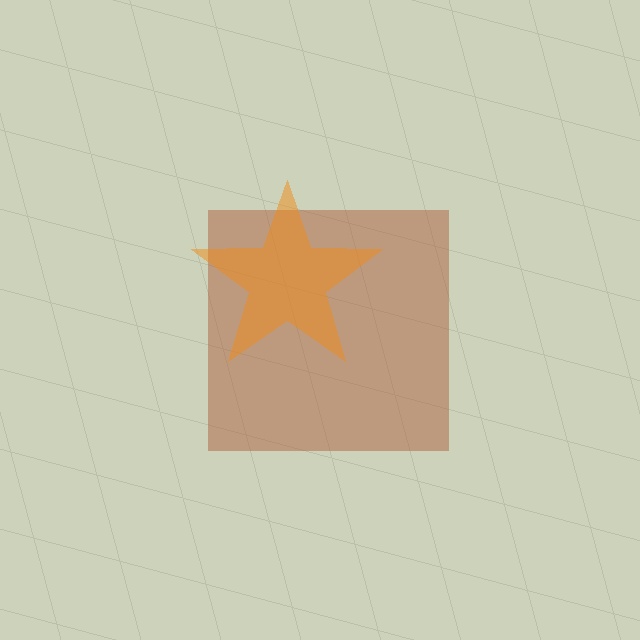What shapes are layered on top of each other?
The layered shapes are: a brown square, an orange star.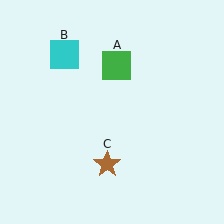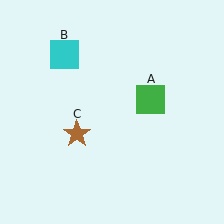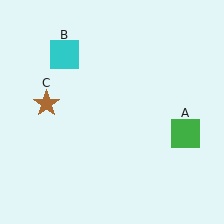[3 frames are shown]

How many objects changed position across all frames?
2 objects changed position: green square (object A), brown star (object C).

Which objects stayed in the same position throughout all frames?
Cyan square (object B) remained stationary.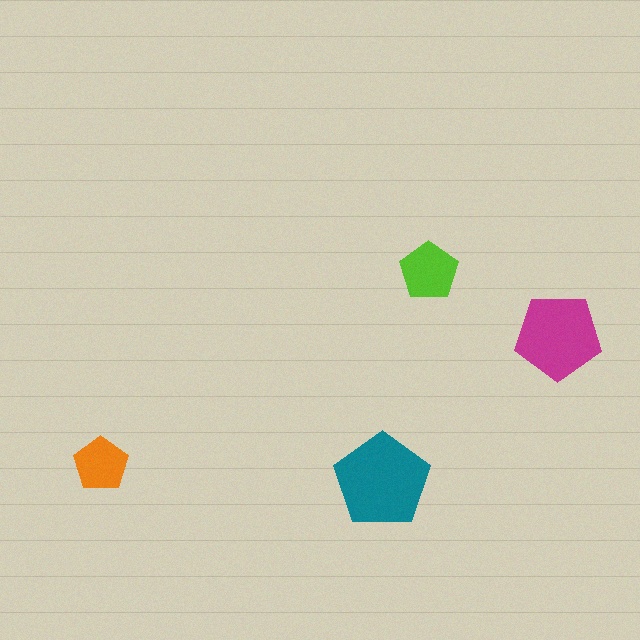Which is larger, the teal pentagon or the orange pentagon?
The teal one.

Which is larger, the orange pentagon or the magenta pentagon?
The magenta one.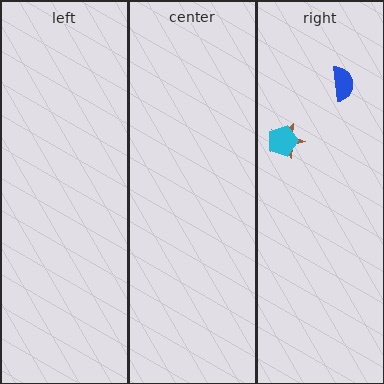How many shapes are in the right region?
3.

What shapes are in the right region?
The blue semicircle, the brown star, the cyan pentagon.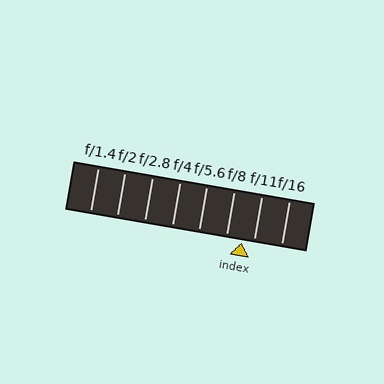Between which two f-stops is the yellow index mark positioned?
The index mark is between f/8 and f/11.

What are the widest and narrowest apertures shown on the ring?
The widest aperture shown is f/1.4 and the narrowest is f/16.